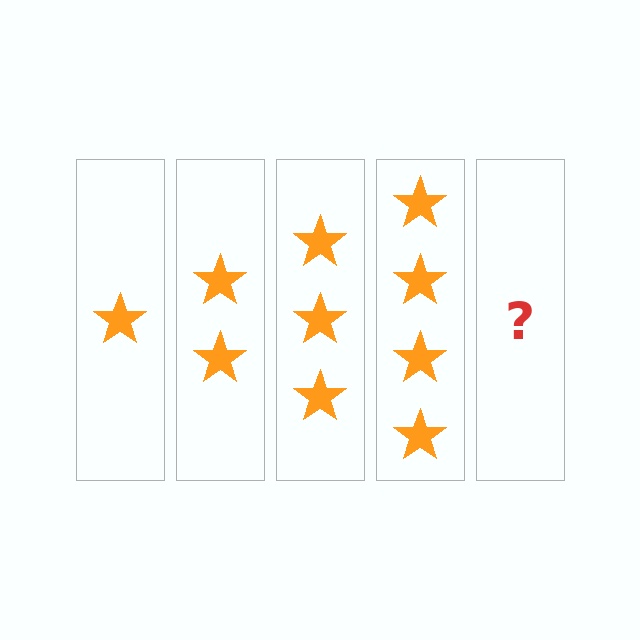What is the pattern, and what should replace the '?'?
The pattern is that each step adds one more star. The '?' should be 5 stars.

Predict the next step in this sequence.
The next step is 5 stars.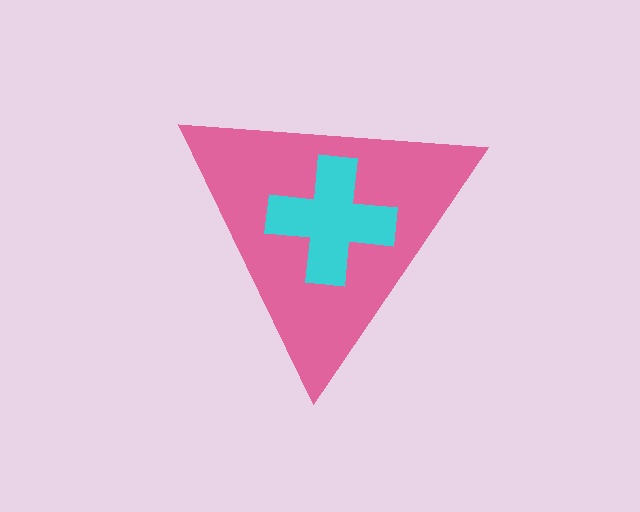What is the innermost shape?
The cyan cross.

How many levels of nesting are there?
2.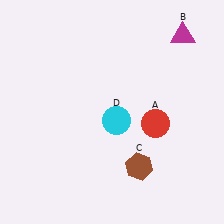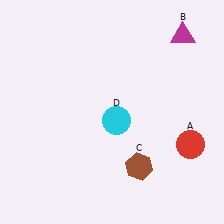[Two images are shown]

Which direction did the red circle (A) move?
The red circle (A) moved right.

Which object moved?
The red circle (A) moved right.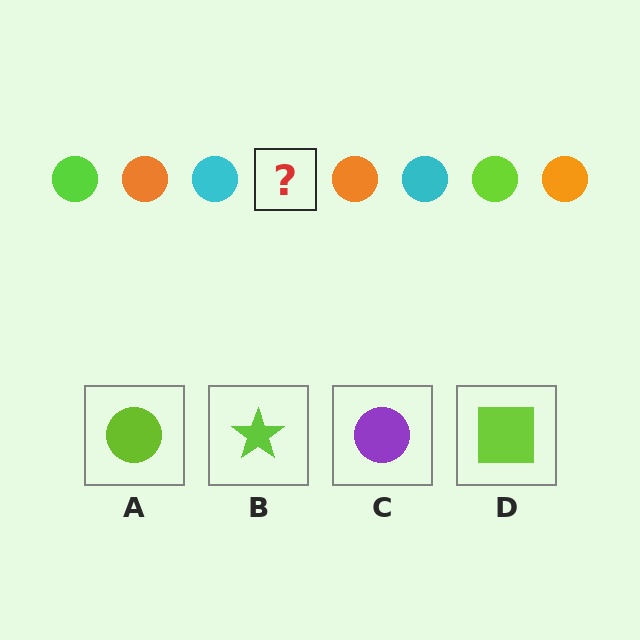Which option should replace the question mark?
Option A.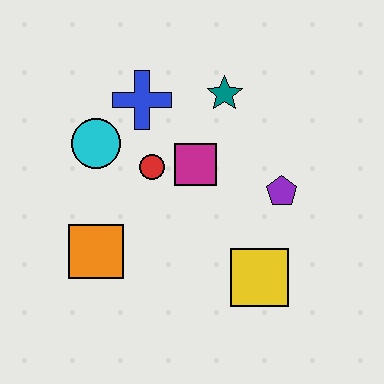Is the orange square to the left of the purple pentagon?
Yes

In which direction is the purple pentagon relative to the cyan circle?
The purple pentagon is to the right of the cyan circle.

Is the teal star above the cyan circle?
Yes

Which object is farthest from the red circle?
The yellow square is farthest from the red circle.